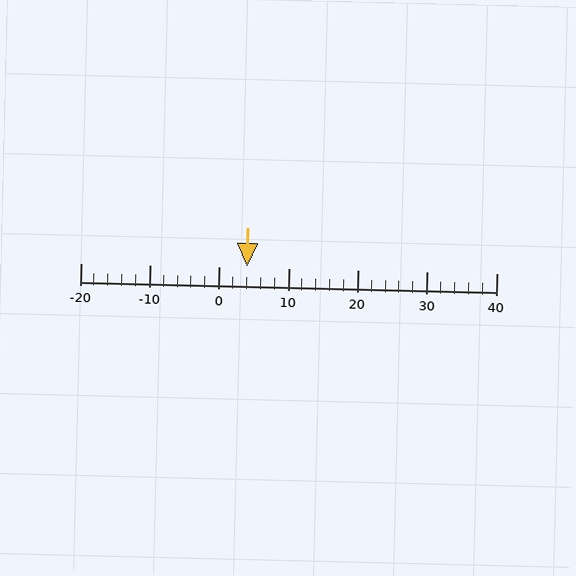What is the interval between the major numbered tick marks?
The major tick marks are spaced 10 units apart.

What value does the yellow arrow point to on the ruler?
The yellow arrow points to approximately 4.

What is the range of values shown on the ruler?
The ruler shows values from -20 to 40.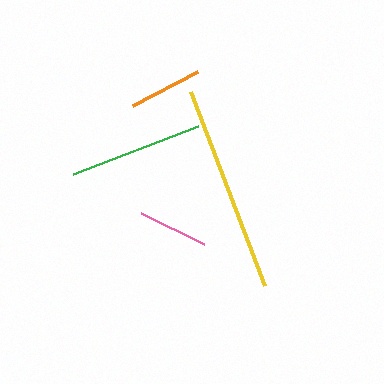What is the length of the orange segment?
The orange segment is approximately 72 pixels long.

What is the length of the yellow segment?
The yellow segment is approximately 208 pixels long.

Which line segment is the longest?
The yellow line is the longest at approximately 208 pixels.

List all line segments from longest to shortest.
From longest to shortest: yellow, green, orange, pink.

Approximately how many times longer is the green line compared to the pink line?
The green line is approximately 1.9 times the length of the pink line.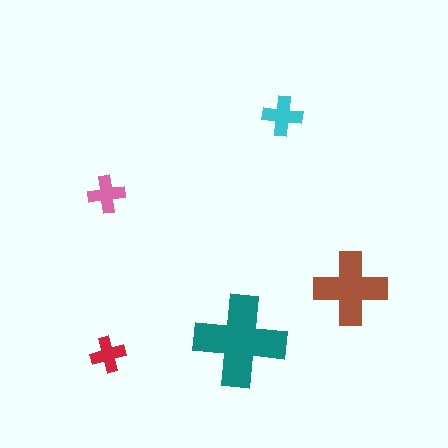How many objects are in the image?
There are 5 objects in the image.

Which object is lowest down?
The red cross is bottommost.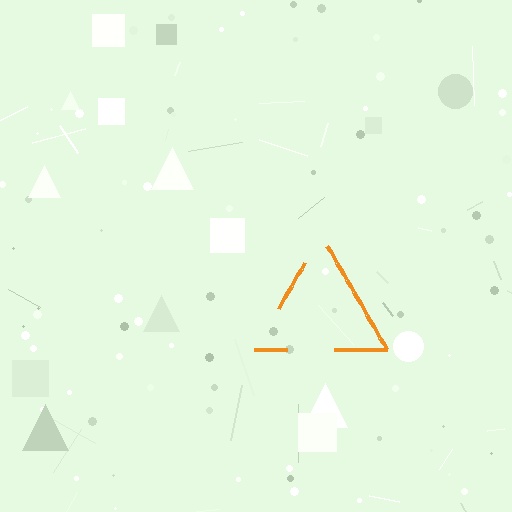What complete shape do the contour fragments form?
The contour fragments form a triangle.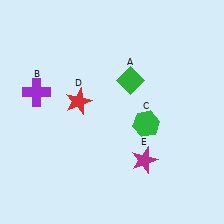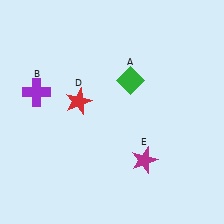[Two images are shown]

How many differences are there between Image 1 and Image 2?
There is 1 difference between the two images.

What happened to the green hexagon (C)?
The green hexagon (C) was removed in Image 2. It was in the bottom-right area of Image 1.